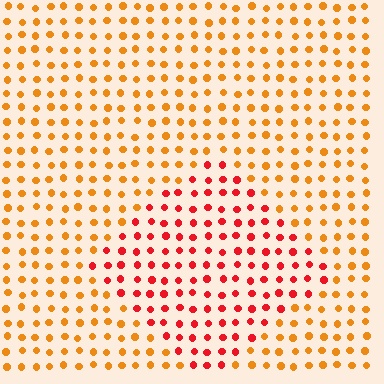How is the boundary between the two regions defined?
The boundary is defined purely by a slight shift in hue (about 37 degrees). Spacing, size, and orientation are identical on both sides.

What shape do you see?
I see a diamond.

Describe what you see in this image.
The image is filled with small orange elements in a uniform arrangement. A diamond-shaped region is visible where the elements are tinted to a slightly different hue, forming a subtle color boundary.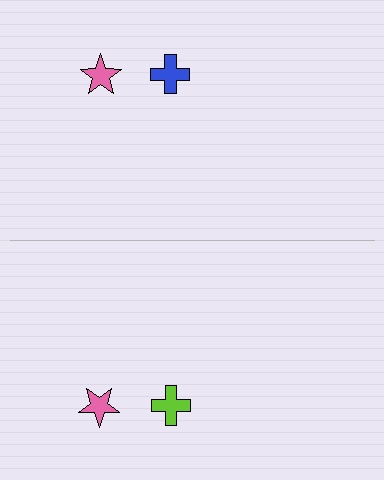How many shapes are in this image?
There are 4 shapes in this image.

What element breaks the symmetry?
The lime cross on the bottom side breaks the symmetry — its mirror counterpart is blue.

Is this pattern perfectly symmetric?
No, the pattern is not perfectly symmetric. The lime cross on the bottom side breaks the symmetry — its mirror counterpart is blue.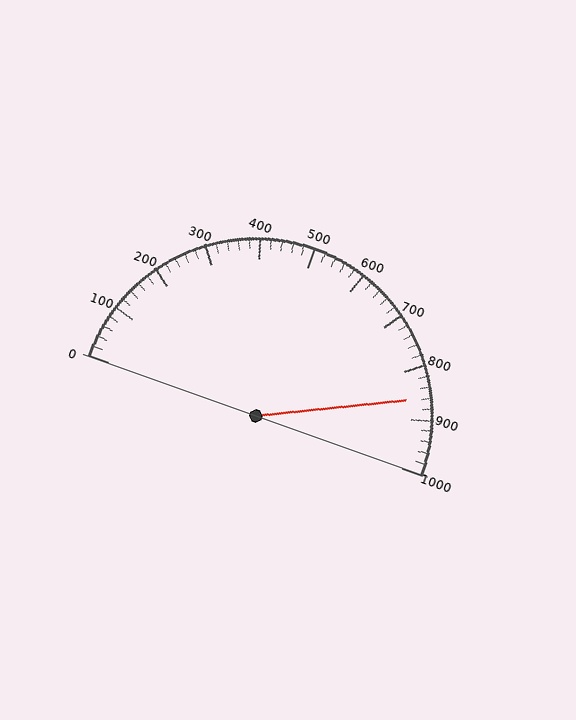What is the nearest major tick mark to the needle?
The nearest major tick mark is 900.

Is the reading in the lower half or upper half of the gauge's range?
The reading is in the upper half of the range (0 to 1000).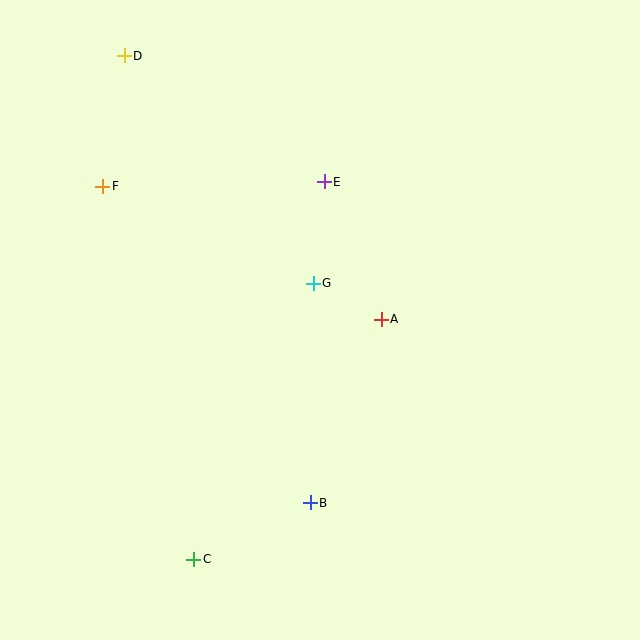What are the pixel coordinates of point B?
Point B is at (310, 503).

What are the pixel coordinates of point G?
Point G is at (313, 283).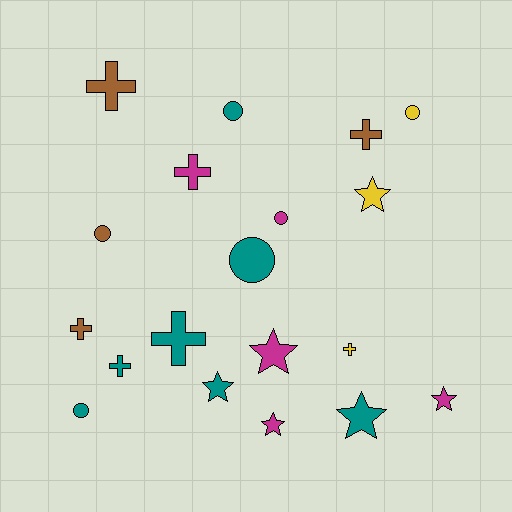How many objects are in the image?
There are 19 objects.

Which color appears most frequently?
Teal, with 7 objects.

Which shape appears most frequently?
Cross, with 7 objects.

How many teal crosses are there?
There are 2 teal crosses.